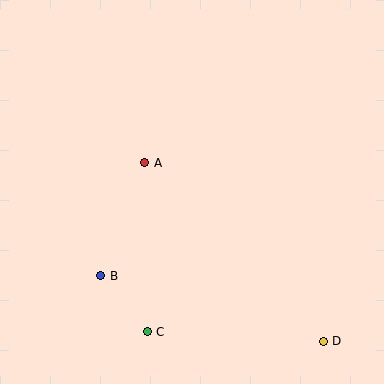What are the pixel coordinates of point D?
Point D is at (323, 341).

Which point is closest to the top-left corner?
Point A is closest to the top-left corner.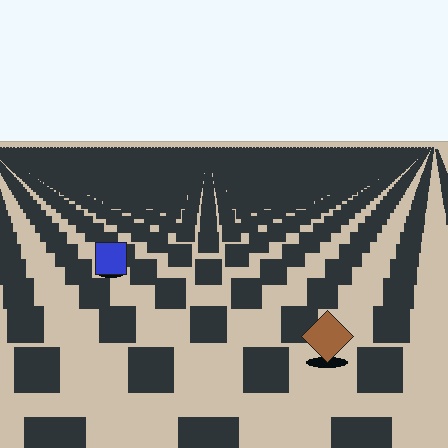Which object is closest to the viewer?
The brown diamond is closest. The texture marks near it are larger and more spread out.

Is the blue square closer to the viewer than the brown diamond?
No. The brown diamond is closer — you can tell from the texture gradient: the ground texture is coarser near it.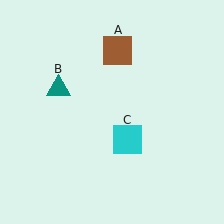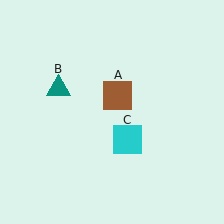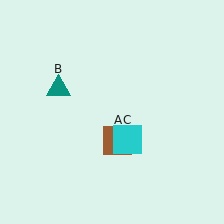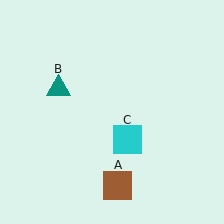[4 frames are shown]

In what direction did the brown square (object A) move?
The brown square (object A) moved down.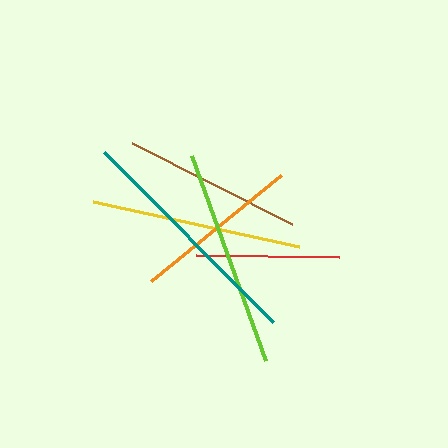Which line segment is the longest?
The teal line is the longest at approximately 239 pixels.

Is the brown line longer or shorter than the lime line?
The lime line is longer than the brown line.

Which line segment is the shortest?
The red line is the shortest at approximately 143 pixels.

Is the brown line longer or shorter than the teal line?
The teal line is longer than the brown line.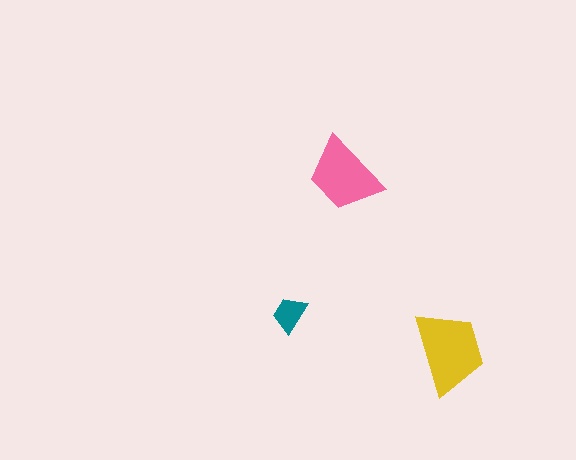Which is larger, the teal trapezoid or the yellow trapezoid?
The yellow one.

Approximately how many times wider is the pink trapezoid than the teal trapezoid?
About 2 times wider.